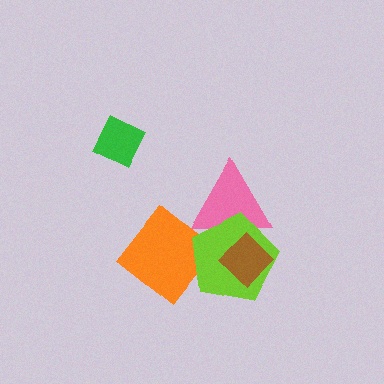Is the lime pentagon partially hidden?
Yes, it is partially covered by another shape.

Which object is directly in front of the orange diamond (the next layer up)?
The pink triangle is directly in front of the orange diamond.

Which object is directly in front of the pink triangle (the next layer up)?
The lime pentagon is directly in front of the pink triangle.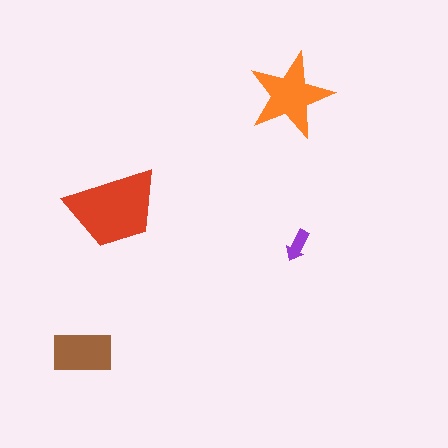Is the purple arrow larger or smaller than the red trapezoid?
Smaller.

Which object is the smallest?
The purple arrow.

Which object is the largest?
The red trapezoid.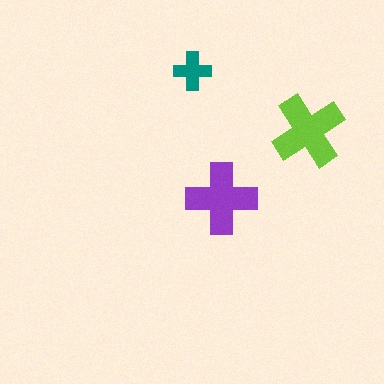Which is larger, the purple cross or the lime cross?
The lime one.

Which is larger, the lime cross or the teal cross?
The lime one.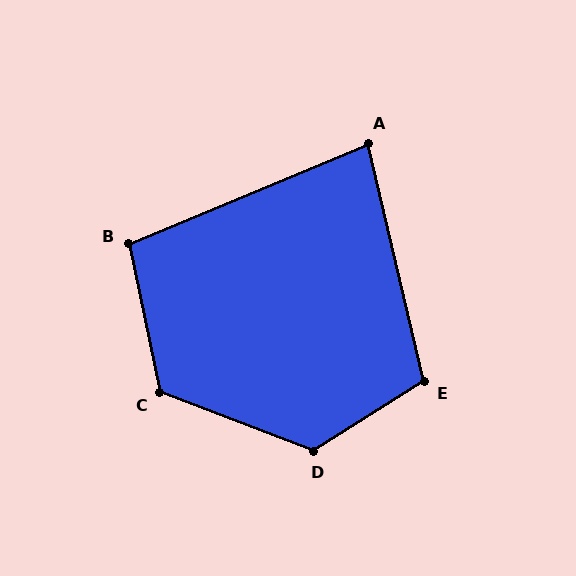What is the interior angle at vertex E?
Approximately 109 degrees (obtuse).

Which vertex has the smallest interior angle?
A, at approximately 81 degrees.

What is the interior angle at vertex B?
Approximately 101 degrees (obtuse).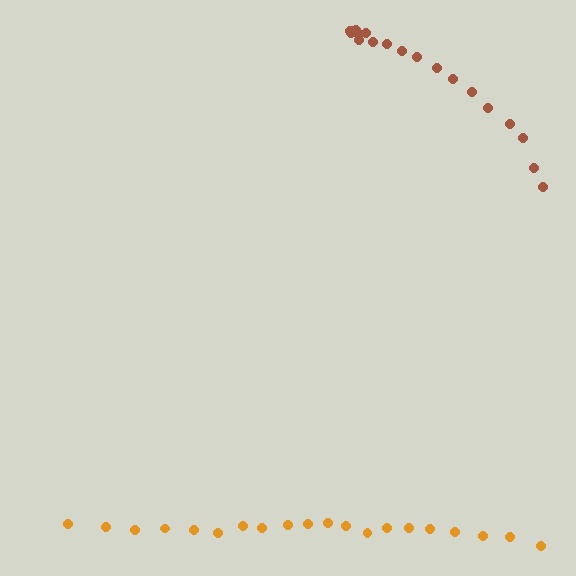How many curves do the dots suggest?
There are 2 distinct paths.